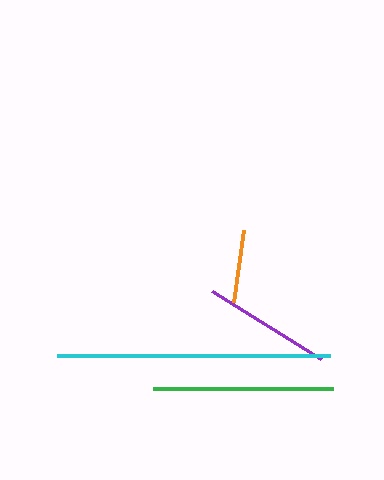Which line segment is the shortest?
The orange line is the shortest at approximately 72 pixels.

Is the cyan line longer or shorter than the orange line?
The cyan line is longer than the orange line.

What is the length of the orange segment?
The orange segment is approximately 72 pixels long.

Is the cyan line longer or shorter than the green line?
The cyan line is longer than the green line.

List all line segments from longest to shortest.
From longest to shortest: cyan, green, purple, orange.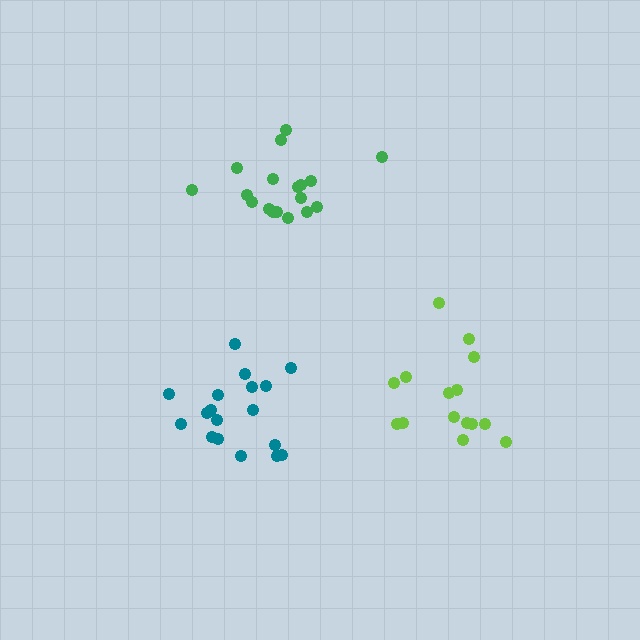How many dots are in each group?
Group 1: 15 dots, Group 2: 18 dots, Group 3: 18 dots (51 total).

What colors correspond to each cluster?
The clusters are colored: lime, green, teal.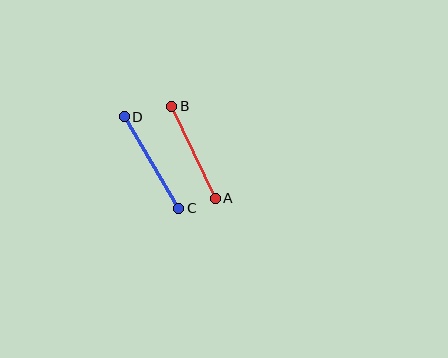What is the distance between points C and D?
The distance is approximately 106 pixels.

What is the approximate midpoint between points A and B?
The midpoint is at approximately (193, 152) pixels.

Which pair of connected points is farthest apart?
Points C and D are farthest apart.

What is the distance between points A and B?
The distance is approximately 101 pixels.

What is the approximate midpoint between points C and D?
The midpoint is at approximately (151, 163) pixels.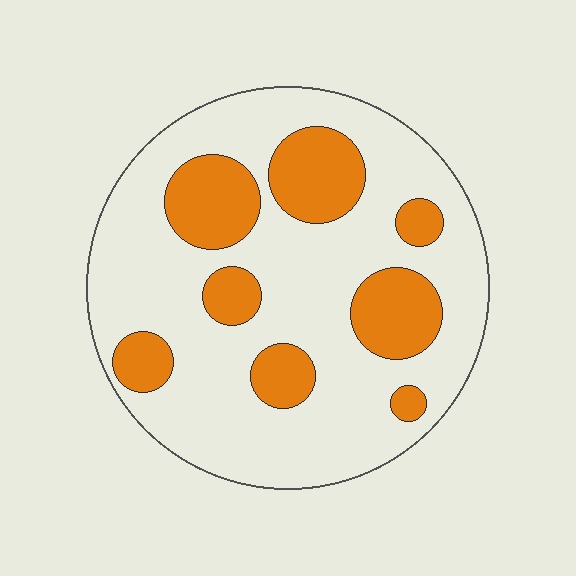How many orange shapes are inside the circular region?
8.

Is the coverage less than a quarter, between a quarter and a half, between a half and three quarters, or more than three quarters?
Between a quarter and a half.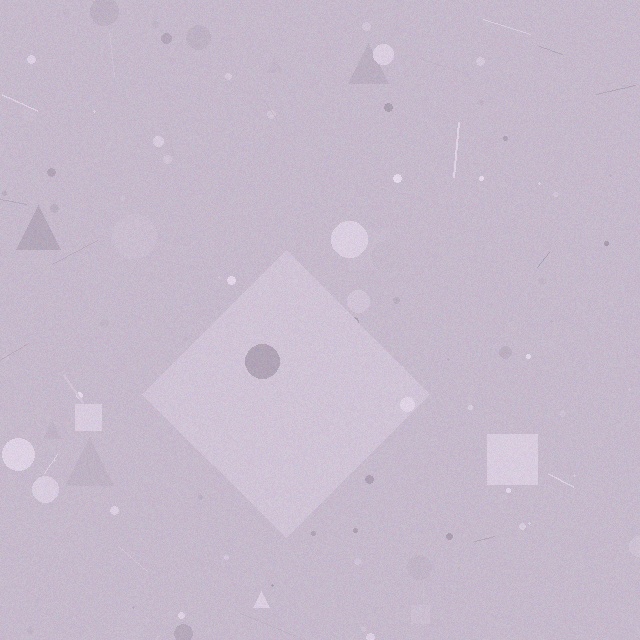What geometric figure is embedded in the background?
A diamond is embedded in the background.